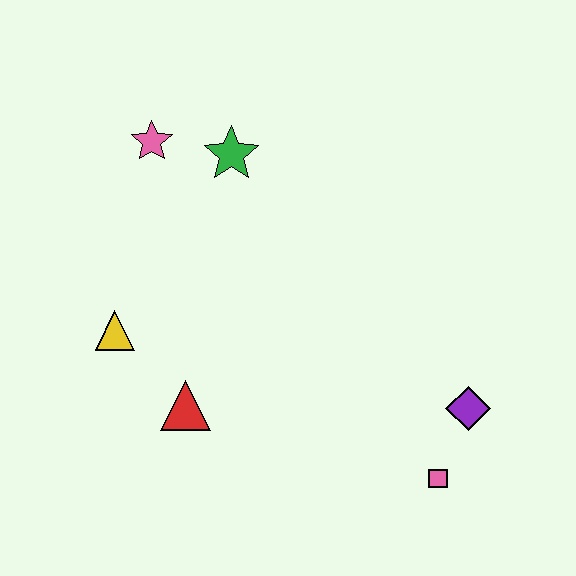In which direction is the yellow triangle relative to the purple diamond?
The yellow triangle is to the left of the purple diamond.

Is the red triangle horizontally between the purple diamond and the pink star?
Yes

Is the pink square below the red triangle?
Yes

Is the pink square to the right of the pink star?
Yes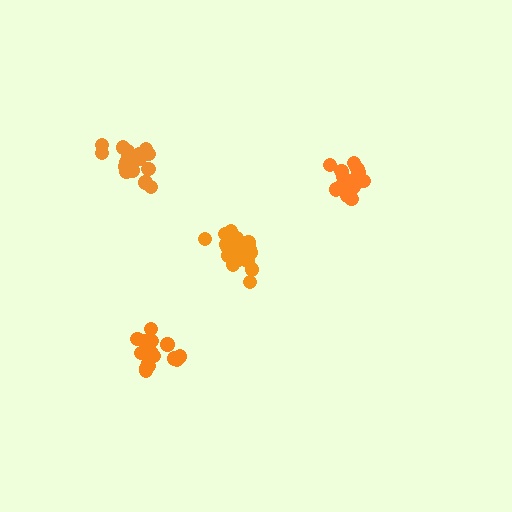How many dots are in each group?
Group 1: 18 dots, Group 2: 18 dots, Group 3: 17 dots, Group 4: 15 dots (68 total).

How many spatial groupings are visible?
There are 4 spatial groupings.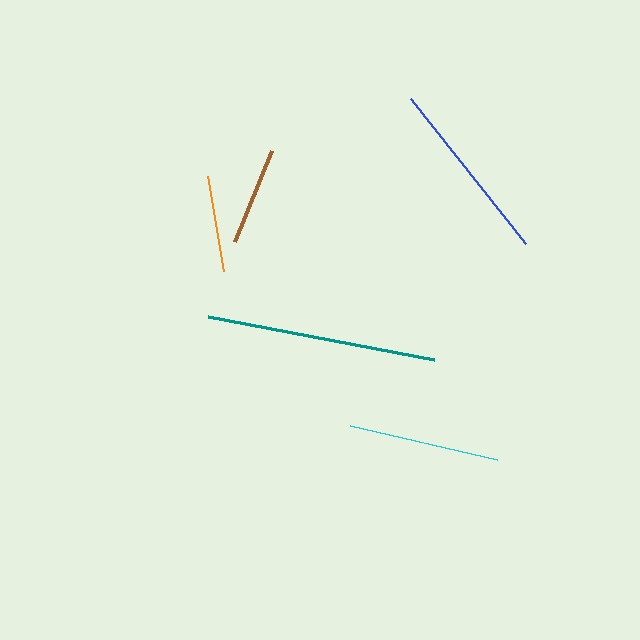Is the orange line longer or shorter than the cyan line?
The cyan line is longer than the orange line.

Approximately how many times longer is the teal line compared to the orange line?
The teal line is approximately 2.4 times the length of the orange line.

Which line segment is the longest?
The teal line is the longest at approximately 230 pixels.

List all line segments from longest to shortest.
From longest to shortest: teal, blue, cyan, brown, orange.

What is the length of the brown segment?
The brown segment is approximately 99 pixels long.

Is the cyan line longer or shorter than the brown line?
The cyan line is longer than the brown line.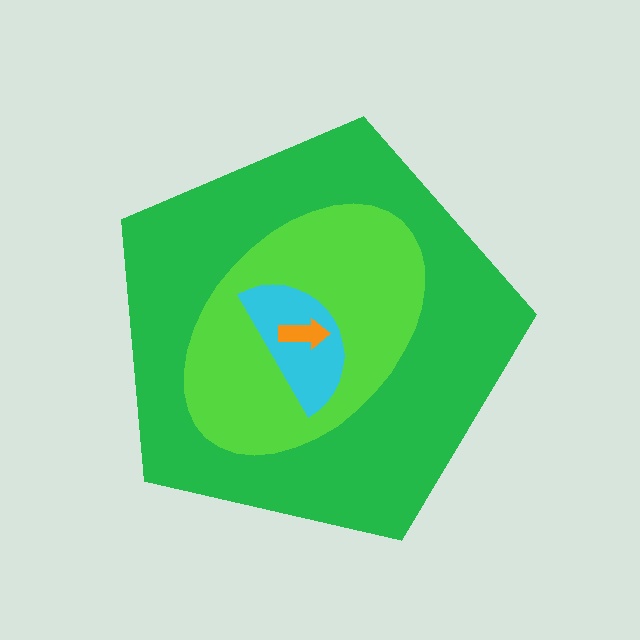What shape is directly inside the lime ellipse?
The cyan semicircle.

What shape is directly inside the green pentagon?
The lime ellipse.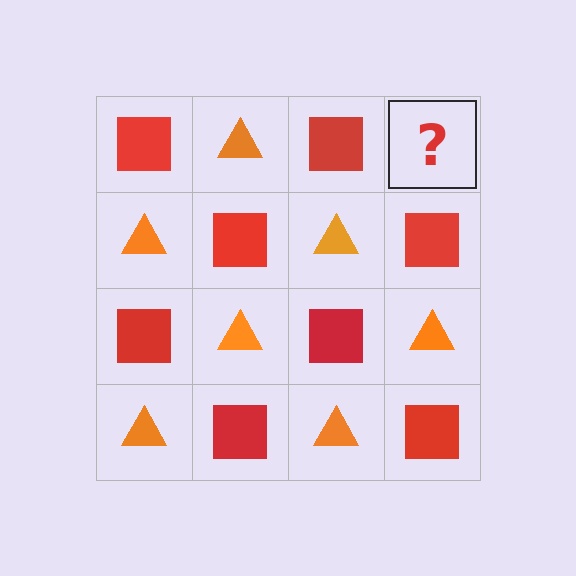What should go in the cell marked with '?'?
The missing cell should contain an orange triangle.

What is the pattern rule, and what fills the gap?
The rule is that it alternates red square and orange triangle in a checkerboard pattern. The gap should be filled with an orange triangle.